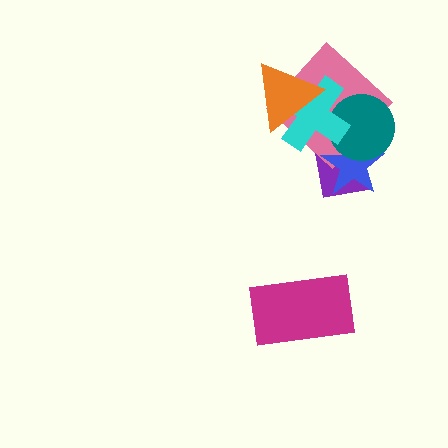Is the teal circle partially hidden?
Yes, it is partially covered by another shape.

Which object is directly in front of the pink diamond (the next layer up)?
The blue star is directly in front of the pink diamond.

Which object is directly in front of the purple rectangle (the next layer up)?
The pink diamond is directly in front of the purple rectangle.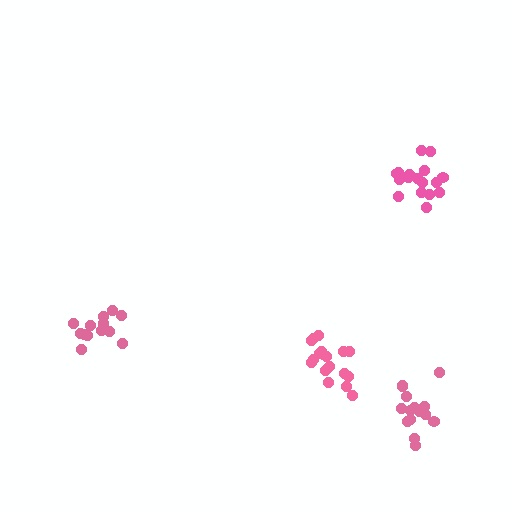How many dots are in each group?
Group 1: 15 dots, Group 2: 18 dots, Group 3: 13 dots, Group 4: 18 dots (64 total).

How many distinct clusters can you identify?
There are 4 distinct clusters.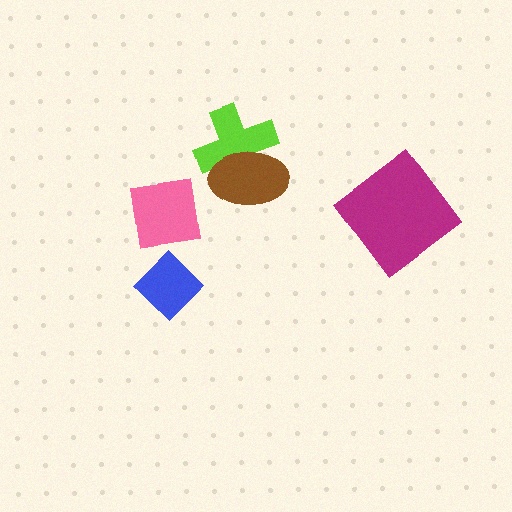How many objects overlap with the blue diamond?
0 objects overlap with the blue diamond.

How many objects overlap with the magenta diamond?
0 objects overlap with the magenta diamond.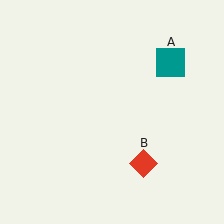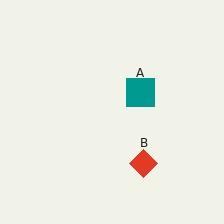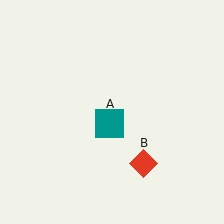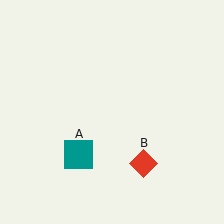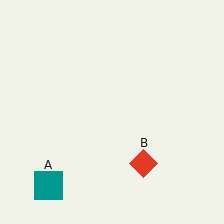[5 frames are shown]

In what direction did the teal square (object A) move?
The teal square (object A) moved down and to the left.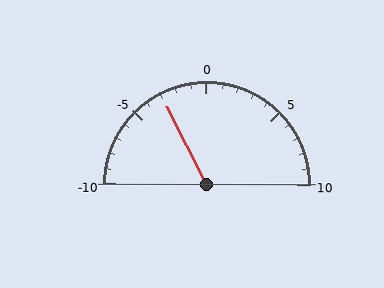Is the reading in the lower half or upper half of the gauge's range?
The reading is in the lower half of the range (-10 to 10).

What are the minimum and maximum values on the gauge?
The gauge ranges from -10 to 10.